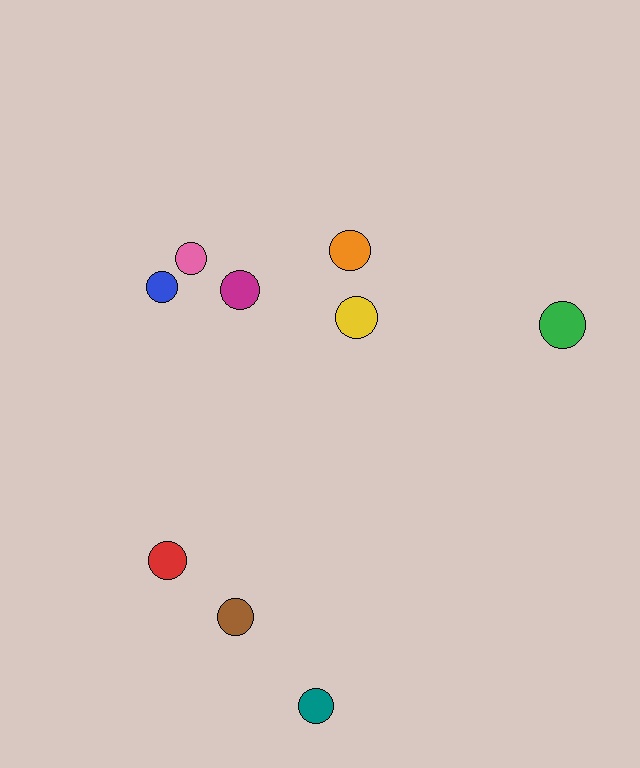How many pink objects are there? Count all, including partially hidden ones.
There is 1 pink object.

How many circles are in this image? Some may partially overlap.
There are 9 circles.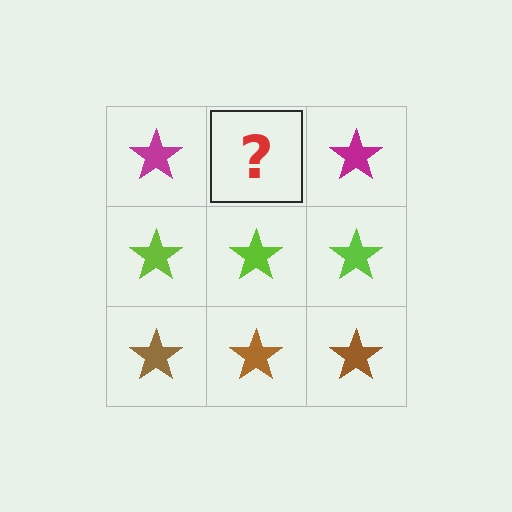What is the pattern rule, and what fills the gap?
The rule is that each row has a consistent color. The gap should be filled with a magenta star.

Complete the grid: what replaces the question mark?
The question mark should be replaced with a magenta star.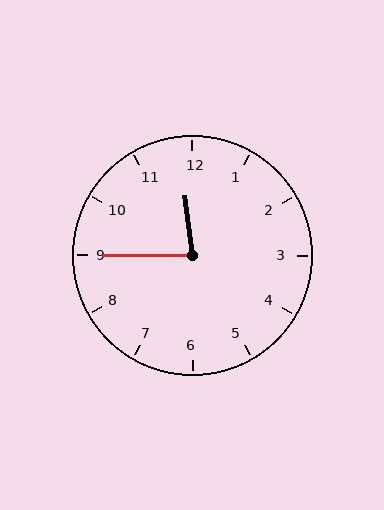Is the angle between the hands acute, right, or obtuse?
It is acute.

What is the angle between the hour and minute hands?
Approximately 82 degrees.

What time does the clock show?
11:45.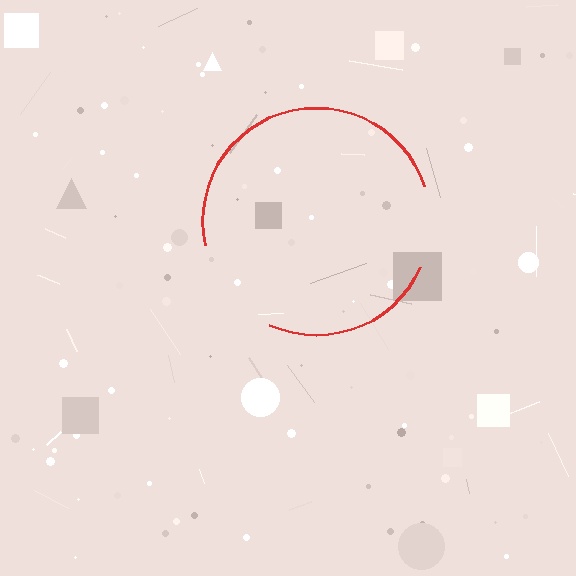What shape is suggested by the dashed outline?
The dashed outline suggests a circle.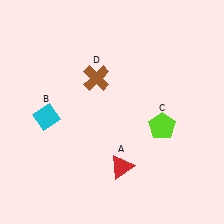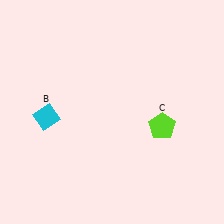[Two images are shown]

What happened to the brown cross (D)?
The brown cross (D) was removed in Image 2. It was in the top-left area of Image 1.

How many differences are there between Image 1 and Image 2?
There are 2 differences between the two images.